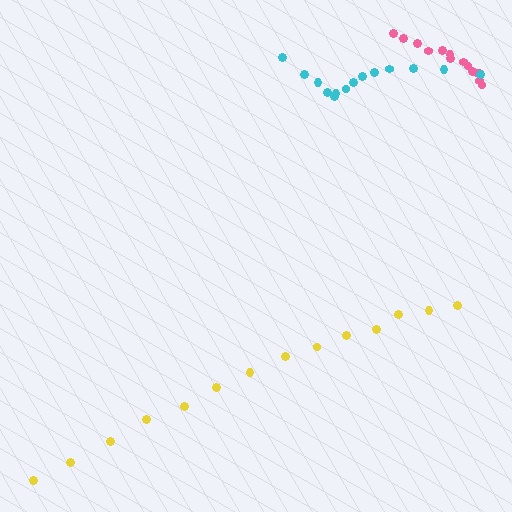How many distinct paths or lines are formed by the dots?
There are 3 distinct paths.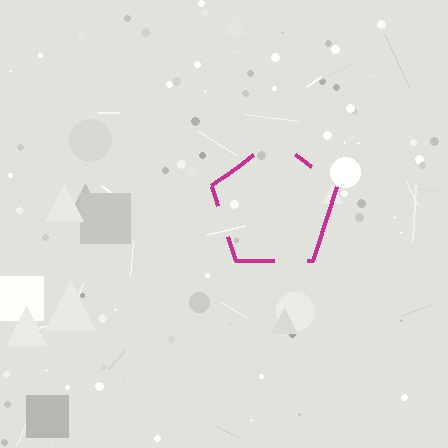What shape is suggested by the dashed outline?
The dashed outline suggests a pentagon.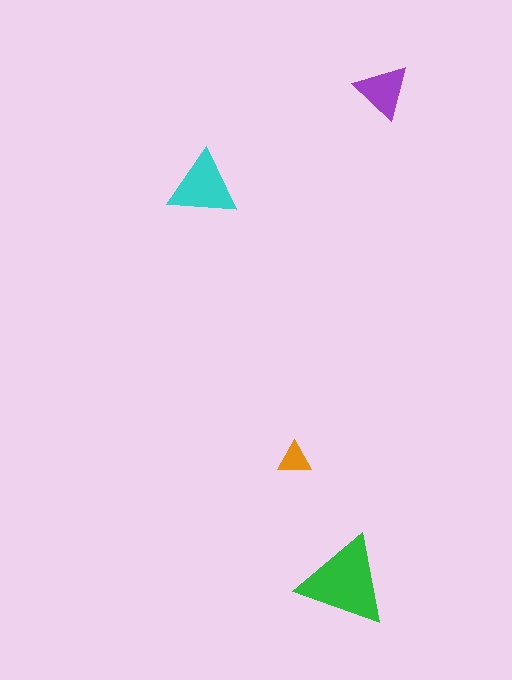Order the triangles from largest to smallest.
the green one, the cyan one, the purple one, the orange one.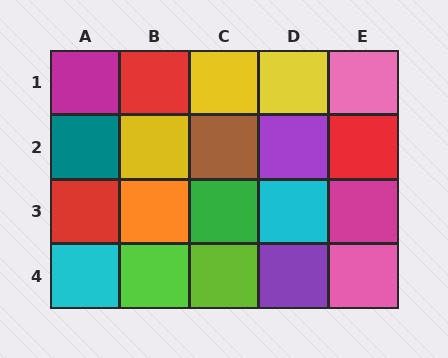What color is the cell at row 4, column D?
Purple.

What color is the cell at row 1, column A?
Magenta.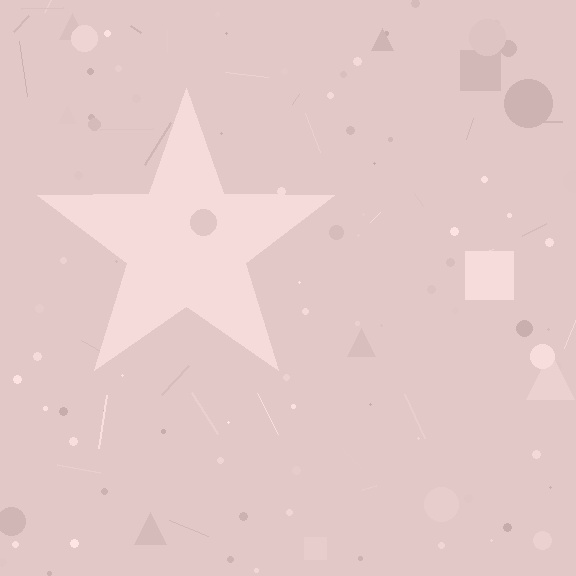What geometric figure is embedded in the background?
A star is embedded in the background.